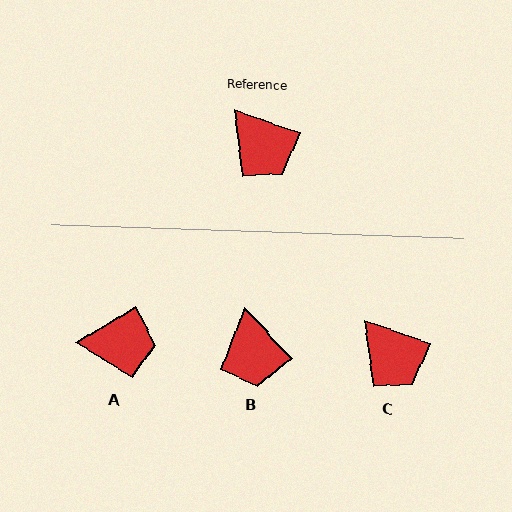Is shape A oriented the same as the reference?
No, it is off by about 51 degrees.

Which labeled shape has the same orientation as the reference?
C.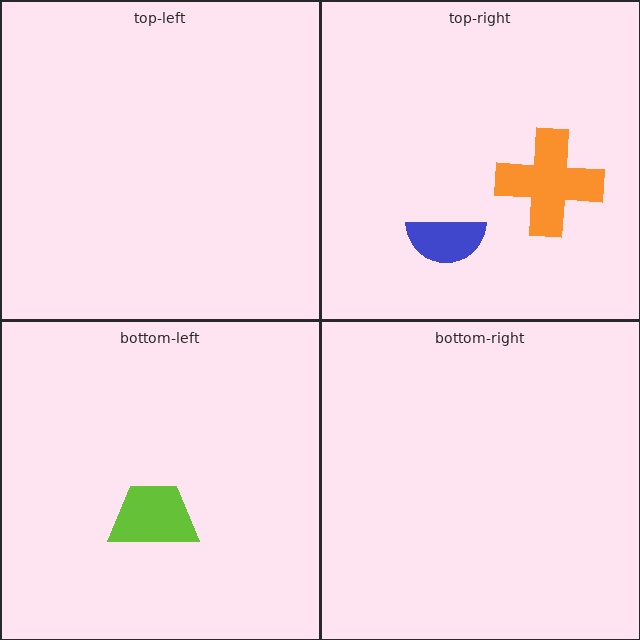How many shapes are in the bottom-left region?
1.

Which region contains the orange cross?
The top-right region.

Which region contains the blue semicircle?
The top-right region.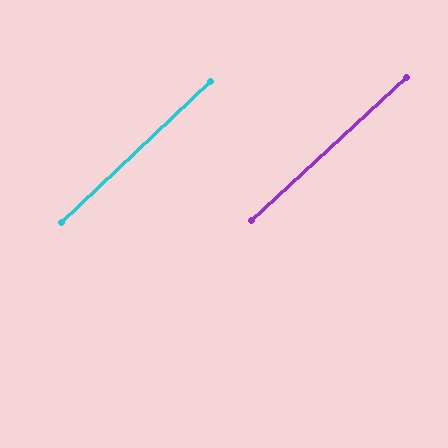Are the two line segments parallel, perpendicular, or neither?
Parallel — their directions differ by only 0.5°.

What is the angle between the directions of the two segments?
Approximately 1 degree.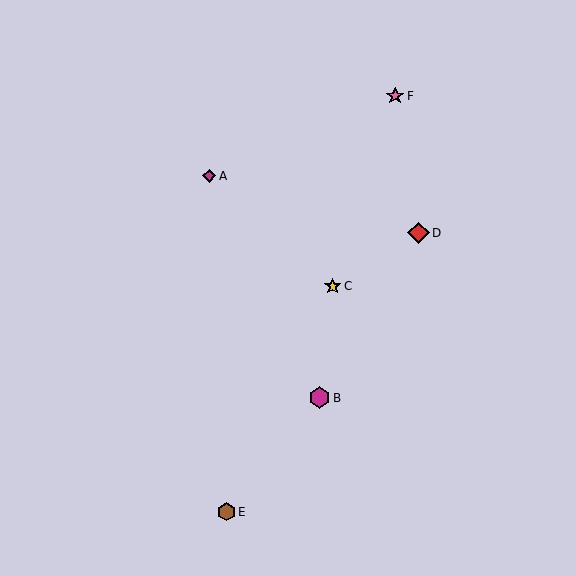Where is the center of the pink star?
The center of the pink star is at (395, 96).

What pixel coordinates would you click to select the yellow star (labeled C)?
Click at (333, 286) to select the yellow star C.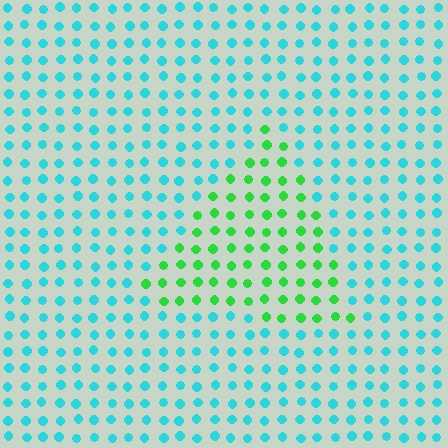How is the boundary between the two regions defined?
The boundary is defined purely by a slight shift in hue (about 56 degrees). Spacing, size, and orientation are identical on both sides.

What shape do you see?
I see a triangle.